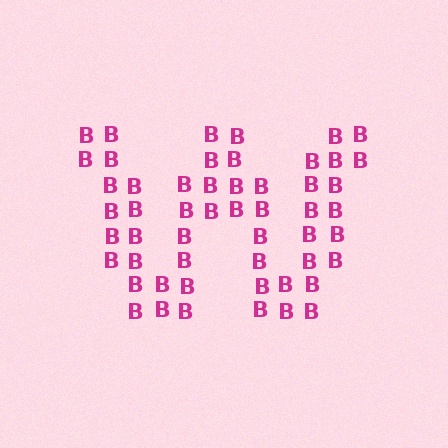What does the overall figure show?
The overall figure shows the letter W.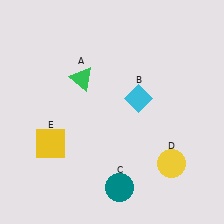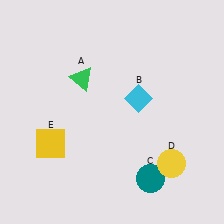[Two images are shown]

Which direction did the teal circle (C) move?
The teal circle (C) moved right.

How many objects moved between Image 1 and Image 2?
1 object moved between the two images.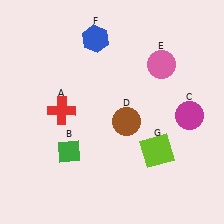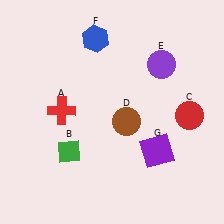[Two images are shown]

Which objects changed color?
C changed from magenta to red. E changed from pink to purple. G changed from lime to purple.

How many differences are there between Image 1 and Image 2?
There are 3 differences between the two images.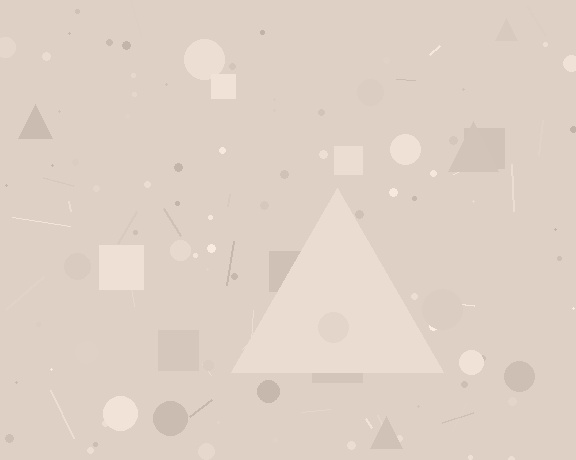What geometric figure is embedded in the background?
A triangle is embedded in the background.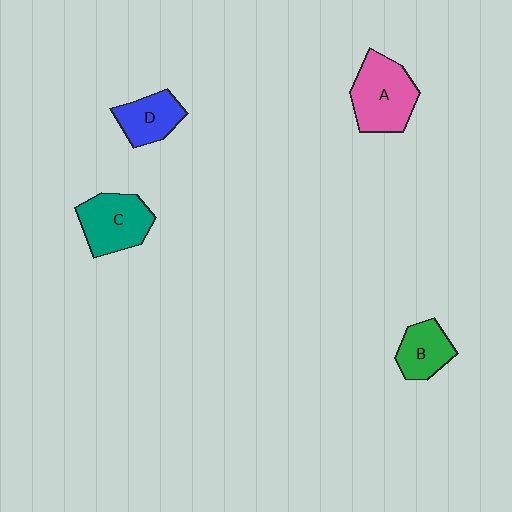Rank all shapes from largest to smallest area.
From largest to smallest: A (pink), C (teal), D (blue), B (green).